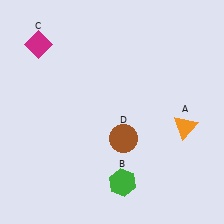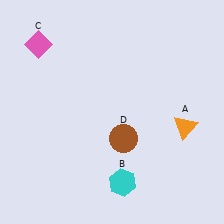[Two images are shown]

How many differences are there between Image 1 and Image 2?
There are 2 differences between the two images.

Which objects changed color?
B changed from green to cyan. C changed from magenta to pink.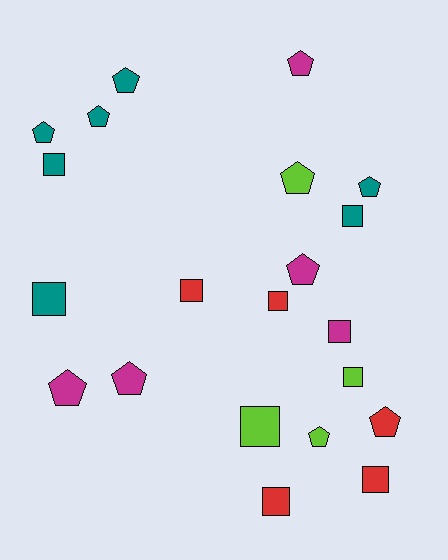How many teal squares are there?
There are 3 teal squares.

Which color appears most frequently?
Teal, with 7 objects.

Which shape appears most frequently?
Pentagon, with 11 objects.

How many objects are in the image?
There are 21 objects.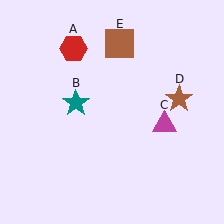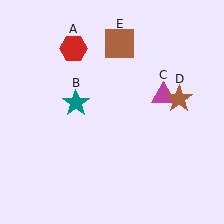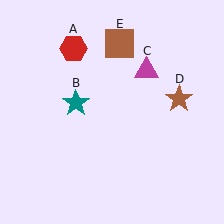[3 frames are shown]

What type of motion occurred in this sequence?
The magenta triangle (object C) rotated counterclockwise around the center of the scene.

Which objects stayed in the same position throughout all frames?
Red hexagon (object A) and teal star (object B) and brown star (object D) and brown square (object E) remained stationary.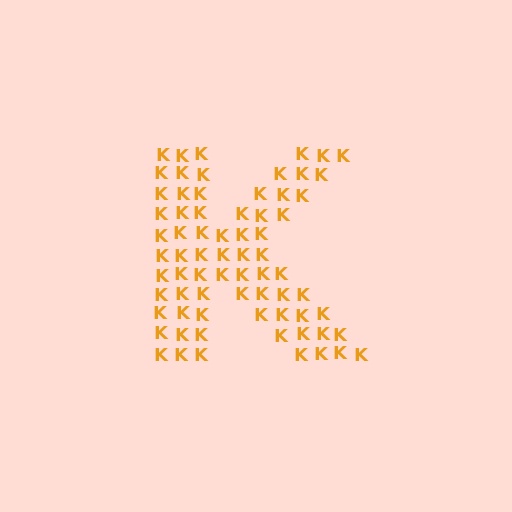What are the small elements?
The small elements are letter K's.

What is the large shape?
The large shape is the letter K.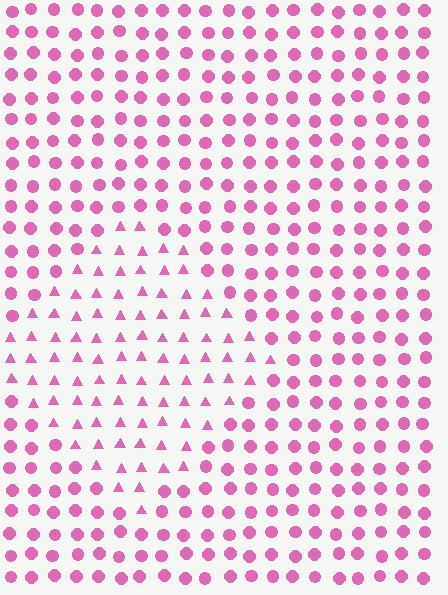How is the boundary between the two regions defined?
The boundary is defined by a change in element shape: triangles inside vs. circles outside. All elements share the same color and spacing.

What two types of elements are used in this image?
The image uses triangles inside the diamond region and circles outside it.